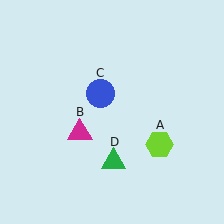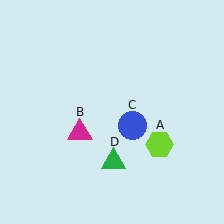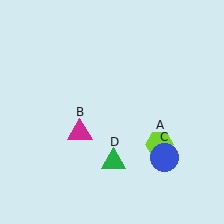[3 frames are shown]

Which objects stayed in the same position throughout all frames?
Lime hexagon (object A) and magenta triangle (object B) and green triangle (object D) remained stationary.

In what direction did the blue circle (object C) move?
The blue circle (object C) moved down and to the right.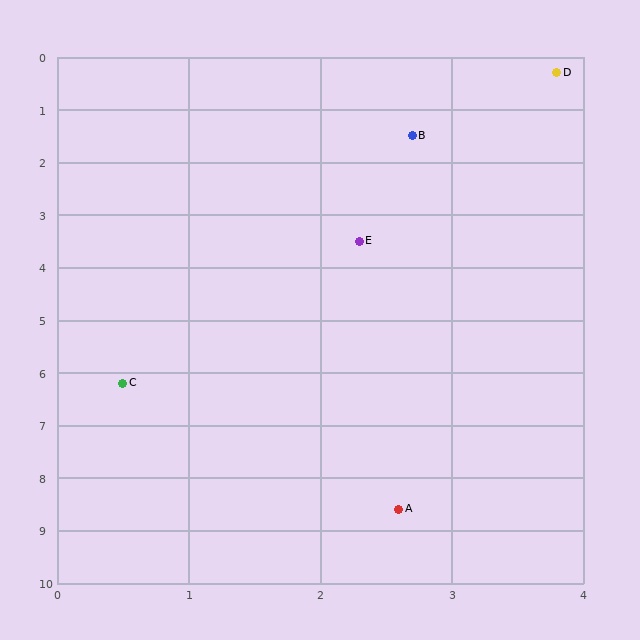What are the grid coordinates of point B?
Point B is at approximately (2.7, 1.5).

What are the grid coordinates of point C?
Point C is at approximately (0.5, 6.2).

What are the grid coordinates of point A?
Point A is at approximately (2.6, 8.6).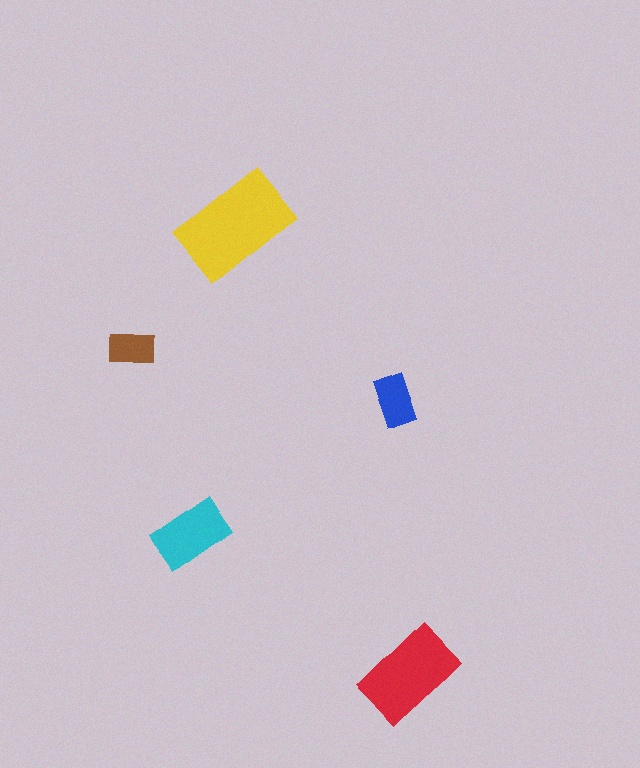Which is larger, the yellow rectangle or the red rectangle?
The yellow one.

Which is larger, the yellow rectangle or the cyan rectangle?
The yellow one.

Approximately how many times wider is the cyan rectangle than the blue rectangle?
About 1.5 times wider.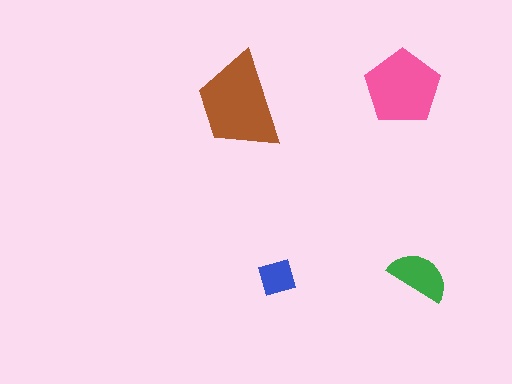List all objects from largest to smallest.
The brown trapezoid, the pink pentagon, the green semicircle, the blue diamond.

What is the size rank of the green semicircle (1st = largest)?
3rd.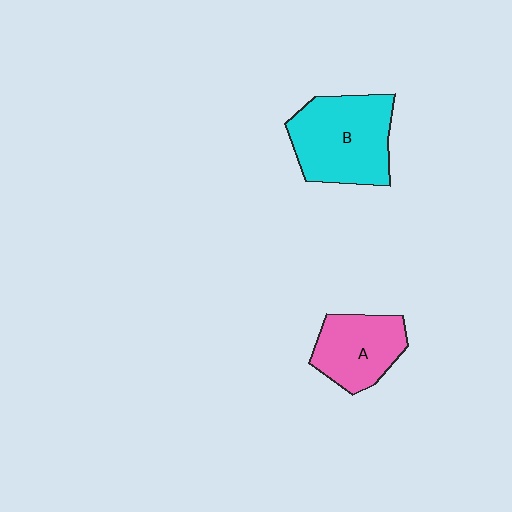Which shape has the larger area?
Shape B (cyan).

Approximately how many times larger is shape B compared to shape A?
Approximately 1.4 times.